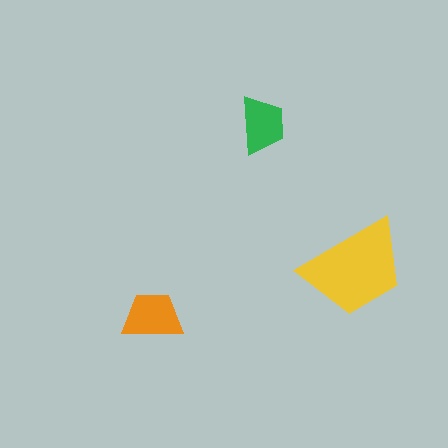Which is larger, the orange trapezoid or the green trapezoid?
The orange one.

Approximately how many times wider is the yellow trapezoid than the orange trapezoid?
About 1.5 times wider.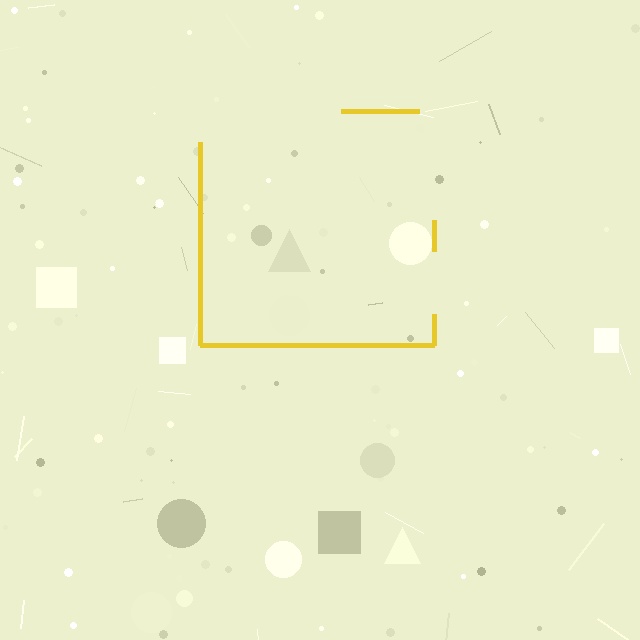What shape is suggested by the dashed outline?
The dashed outline suggests a square.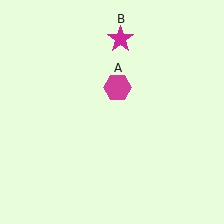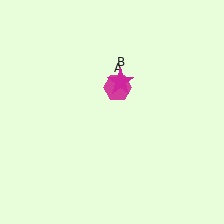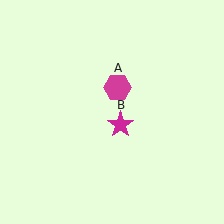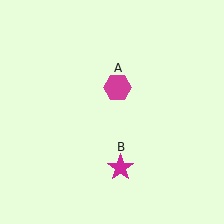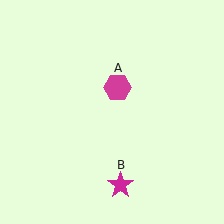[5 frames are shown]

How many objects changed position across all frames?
1 object changed position: magenta star (object B).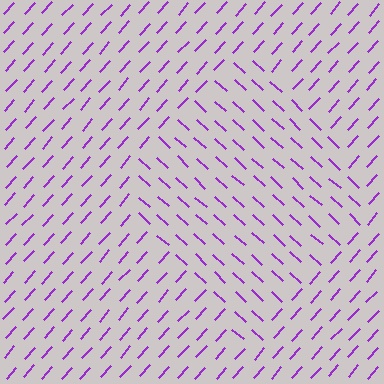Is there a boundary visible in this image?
Yes, there is a texture boundary formed by a change in line orientation.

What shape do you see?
I see a diamond.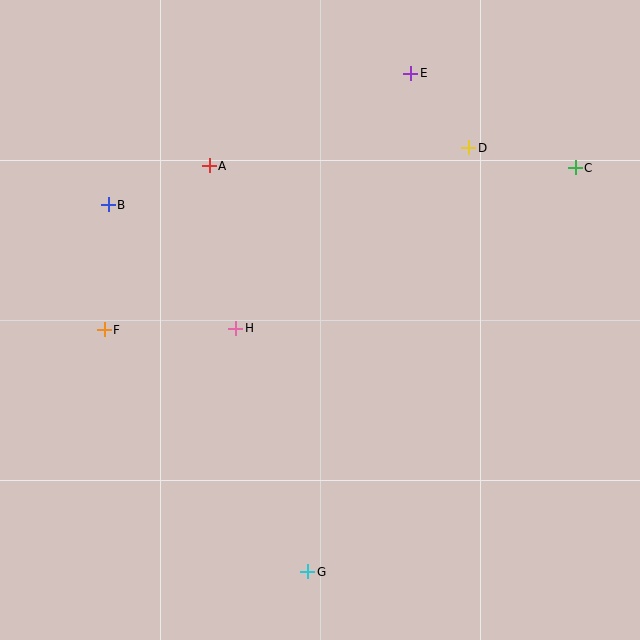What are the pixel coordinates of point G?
Point G is at (308, 572).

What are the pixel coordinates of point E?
Point E is at (411, 73).